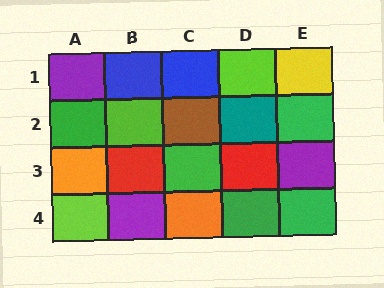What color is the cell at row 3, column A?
Orange.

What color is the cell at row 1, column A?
Purple.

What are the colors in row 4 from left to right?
Lime, purple, orange, green, green.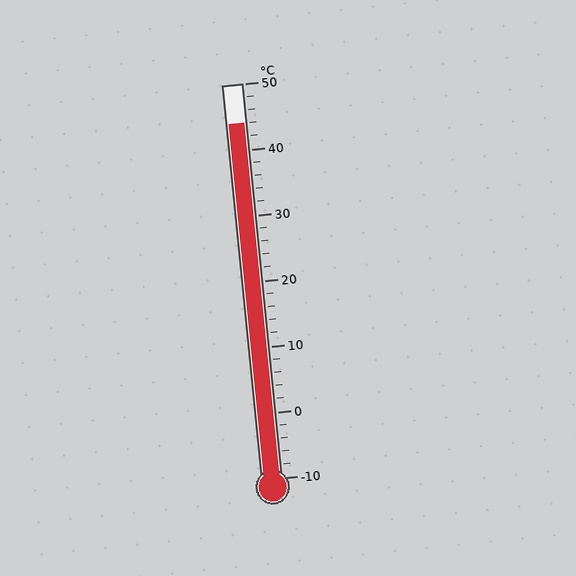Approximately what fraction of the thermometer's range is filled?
The thermometer is filled to approximately 90% of its range.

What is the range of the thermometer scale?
The thermometer scale ranges from -10°C to 50°C.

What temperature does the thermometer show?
The thermometer shows approximately 44°C.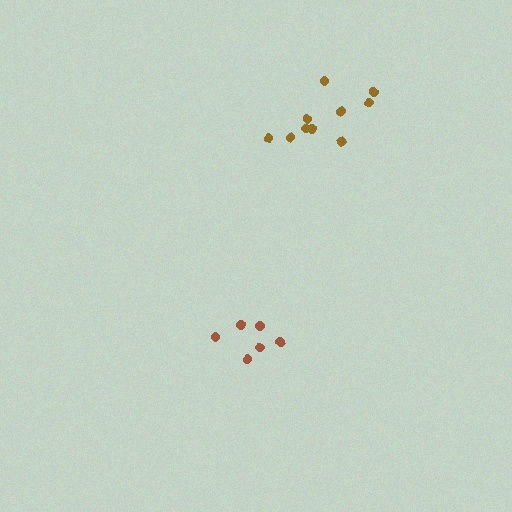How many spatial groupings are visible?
There are 2 spatial groupings.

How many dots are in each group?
Group 1: 6 dots, Group 2: 10 dots (16 total).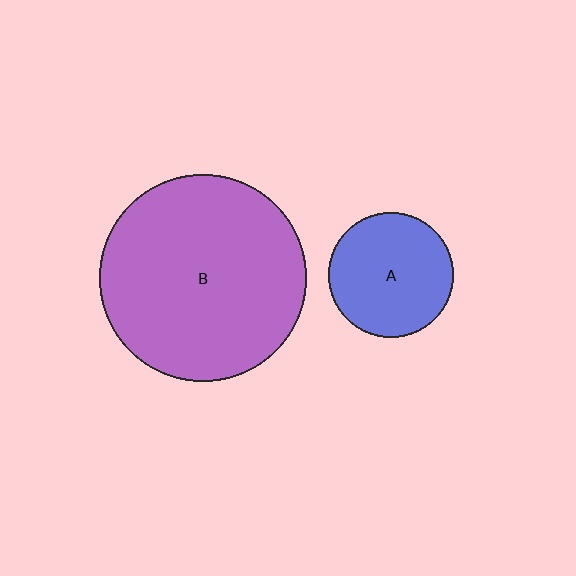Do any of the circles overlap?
No, none of the circles overlap.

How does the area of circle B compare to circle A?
Approximately 2.7 times.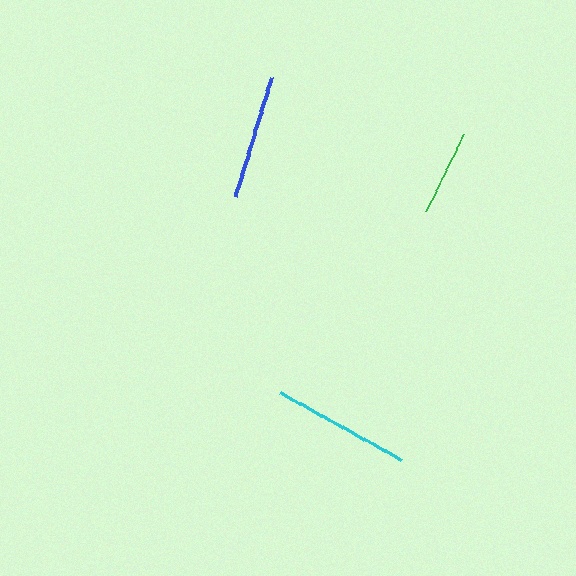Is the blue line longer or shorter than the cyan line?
The cyan line is longer than the blue line.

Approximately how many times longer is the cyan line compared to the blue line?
The cyan line is approximately 1.1 times the length of the blue line.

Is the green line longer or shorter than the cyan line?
The cyan line is longer than the green line.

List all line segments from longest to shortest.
From longest to shortest: cyan, blue, green.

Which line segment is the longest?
The cyan line is the longest at approximately 139 pixels.